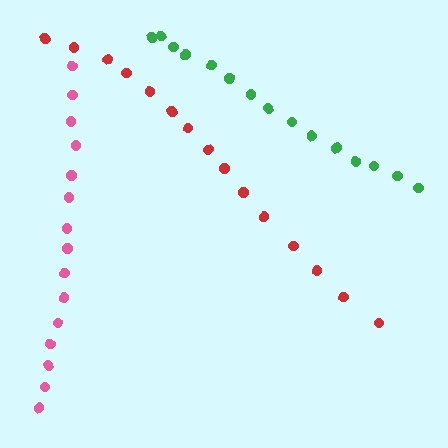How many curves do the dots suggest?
There are 3 distinct paths.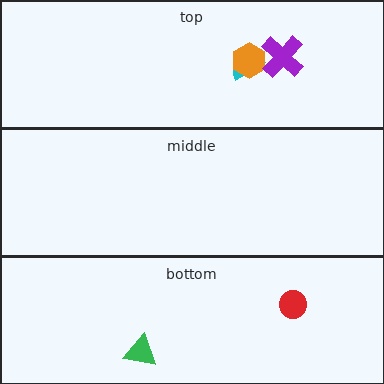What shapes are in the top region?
The cyan semicircle, the orange hexagon, the purple cross.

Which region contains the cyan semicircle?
The top region.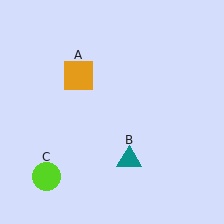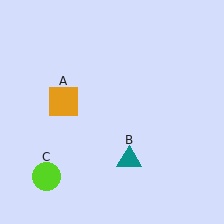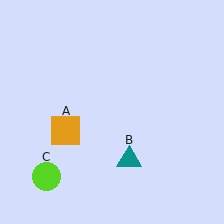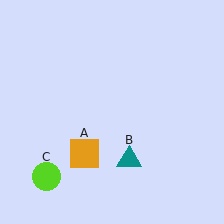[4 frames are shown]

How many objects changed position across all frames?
1 object changed position: orange square (object A).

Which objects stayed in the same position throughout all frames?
Teal triangle (object B) and lime circle (object C) remained stationary.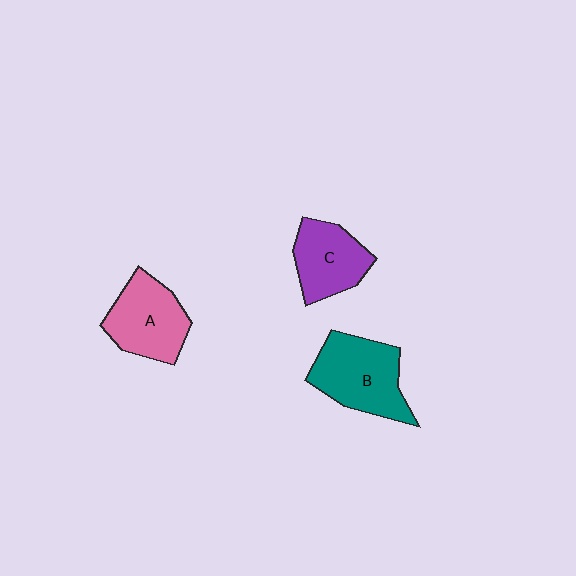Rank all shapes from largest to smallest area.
From largest to smallest: B (teal), A (pink), C (purple).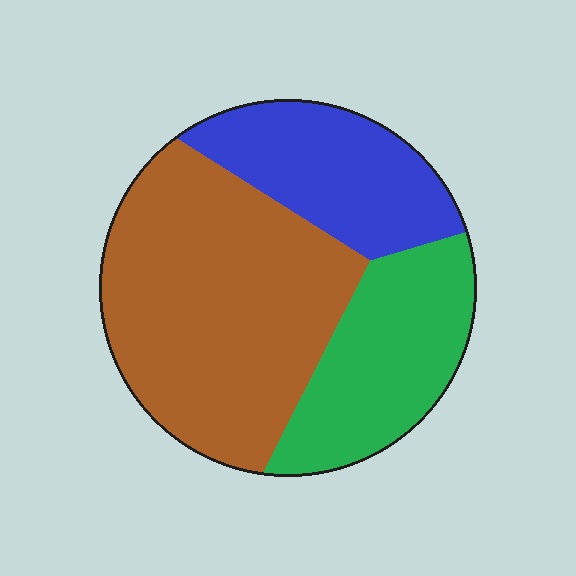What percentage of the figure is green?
Green takes up about one quarter (1/4) of the figure.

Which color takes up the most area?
Brown, at roughly 50%.